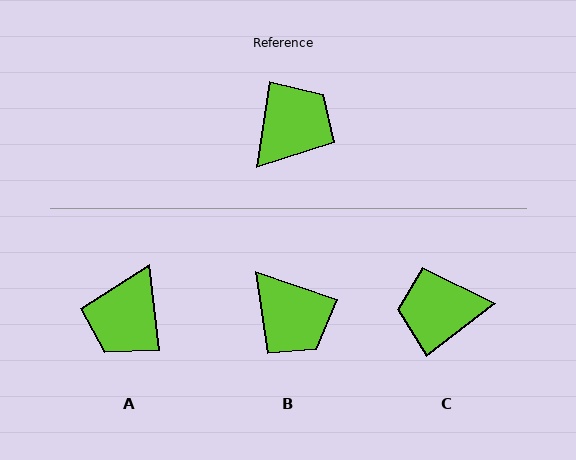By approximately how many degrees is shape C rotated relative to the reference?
Approximately 136 degrees counter-clockwise.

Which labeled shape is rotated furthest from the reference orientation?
A, about 165 degrees away.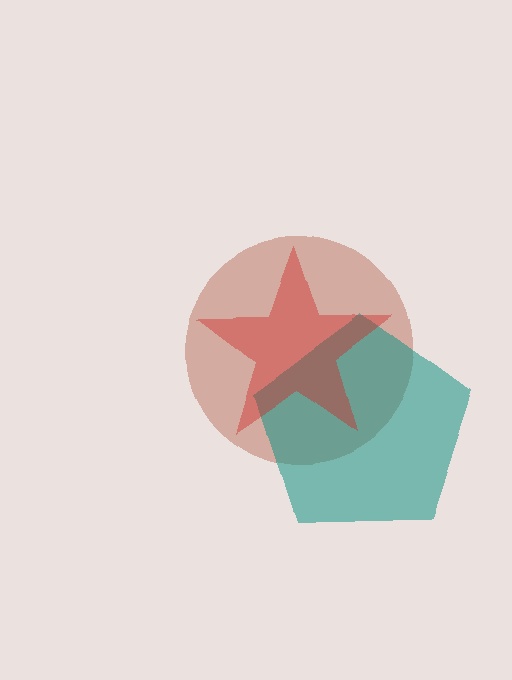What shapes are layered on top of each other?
The layered shapes are: a brown circle, a teal pentagon, a red star.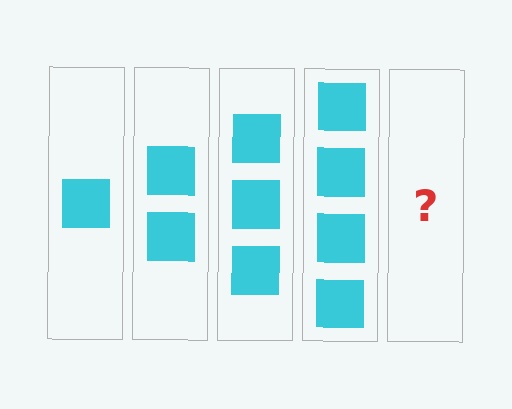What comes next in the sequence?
The next element should be 5 squares.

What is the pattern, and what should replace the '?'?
The pattern is that each step adds one more square. The '?' should be 5 squares.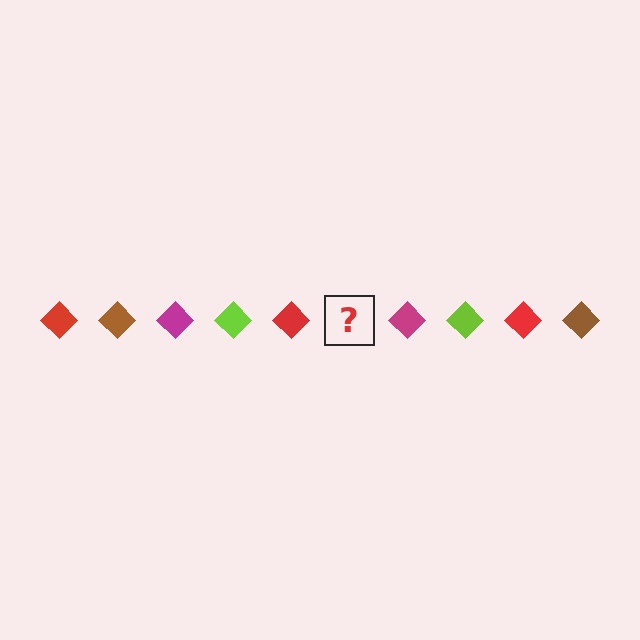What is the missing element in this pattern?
The missing element is a brown diamond.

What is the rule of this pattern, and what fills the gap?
The rule is that the pattern cycles through red, brown, magenta, lime diamonds. The gap should be filled with a brown diamond.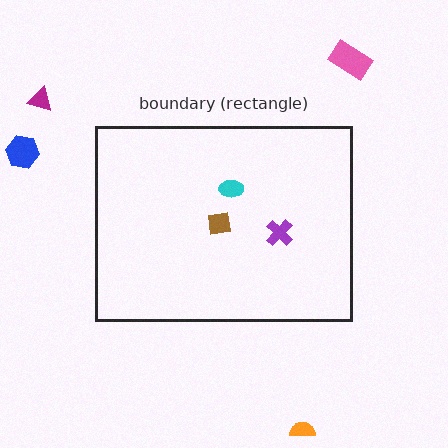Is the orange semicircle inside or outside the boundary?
Outside.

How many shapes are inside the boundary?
3 inside, 4 outside.